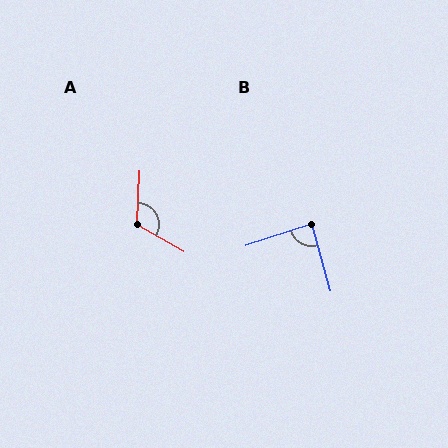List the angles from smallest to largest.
B (87°), A (117°).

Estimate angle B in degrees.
Approximately 87 degrees.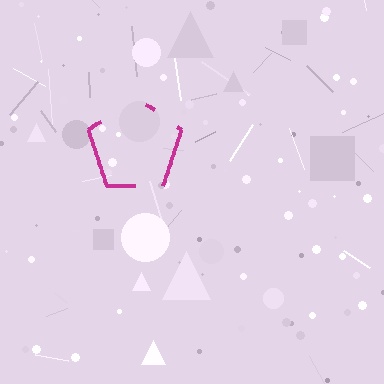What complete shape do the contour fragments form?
The contour fragments form a pentagon.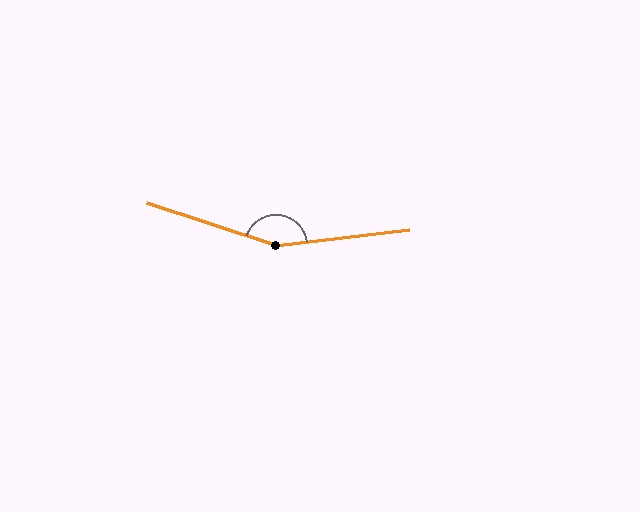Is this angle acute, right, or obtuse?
It is obtuse.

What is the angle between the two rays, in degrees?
Approximately 155 degrees.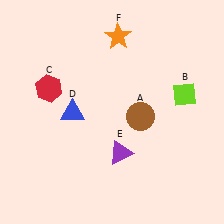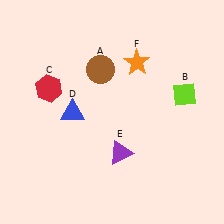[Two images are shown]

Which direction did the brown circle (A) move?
The brown circle (A) moved up.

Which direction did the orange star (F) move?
The orange star (F) moved down.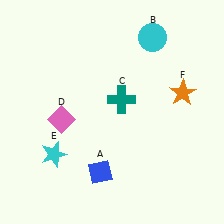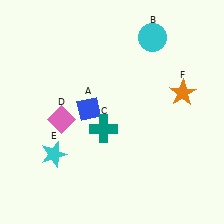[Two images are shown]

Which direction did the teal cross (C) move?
The teal cross (C) moved down.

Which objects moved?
The objects that moved are: the blue diamond (A), the teal cross (C).